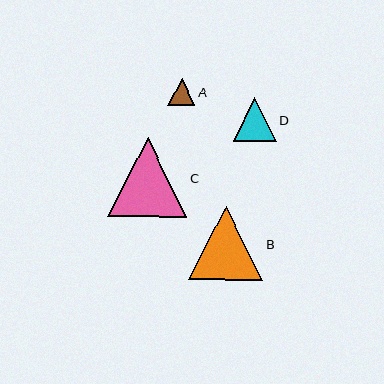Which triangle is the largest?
Triangle C is the largest with a size of approximately 79 pixels.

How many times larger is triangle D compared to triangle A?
Triangle D is approximately 1.6 times the size of triangle A.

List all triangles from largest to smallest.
From largest to smallest: C, B, D, A.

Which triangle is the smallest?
Triangle A is the smallest with a size of approximately 27 pixels.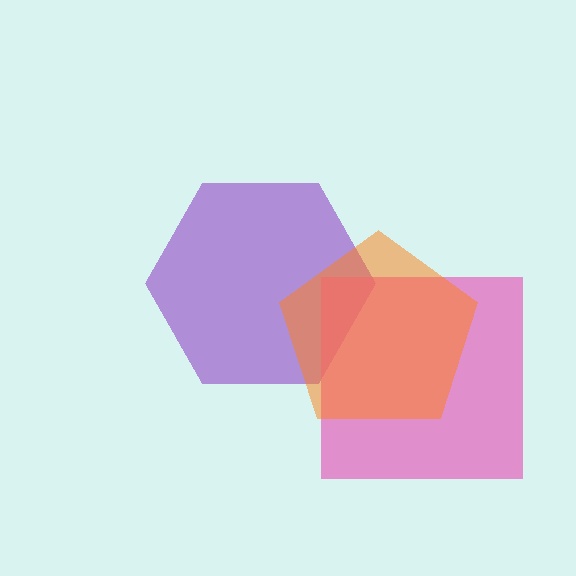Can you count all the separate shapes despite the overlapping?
Yes, there are 3 separate shapes.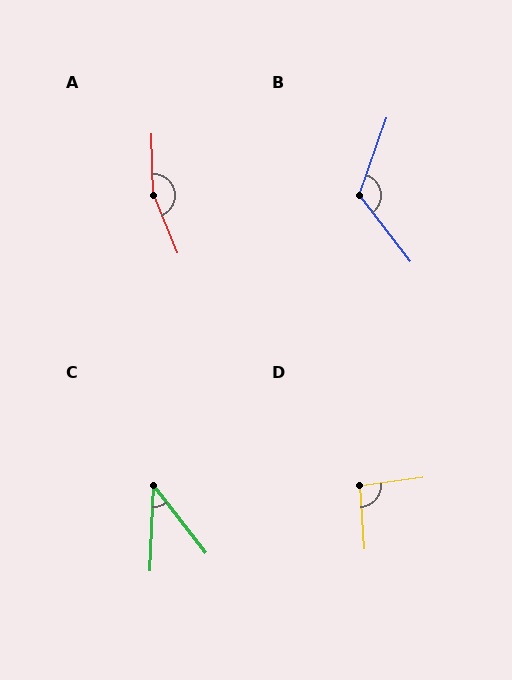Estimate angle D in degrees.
Approximately 93 degrees.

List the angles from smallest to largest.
C (40°), D (93°), B (123°), A (159°).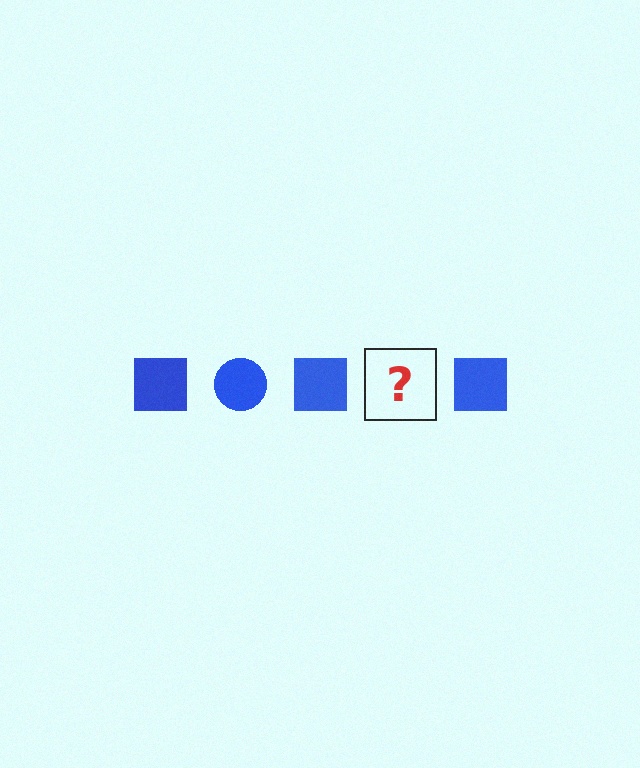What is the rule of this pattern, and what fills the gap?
The rule is that the pattern cycles through square, circle shapes in blue. The gap should be filled with a blue circle.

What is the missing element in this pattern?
The missing element is a blue circle.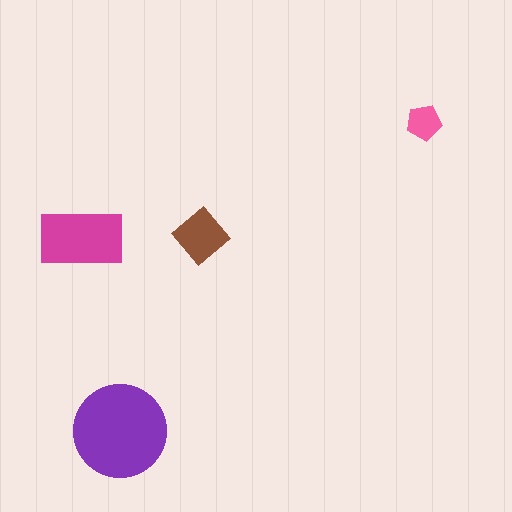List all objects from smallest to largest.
The pink pentagon, the brown diamond, the magenta rectangle, the purple circle.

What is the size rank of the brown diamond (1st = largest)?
3rd.